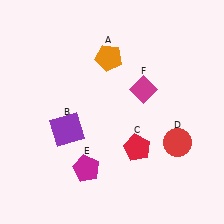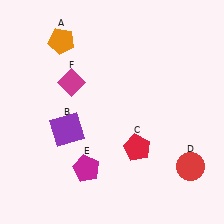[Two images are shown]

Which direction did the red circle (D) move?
The red circle (D) moved down.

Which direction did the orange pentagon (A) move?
The orange pentagon (A) moved left.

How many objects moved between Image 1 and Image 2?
3 objects moved between the two images.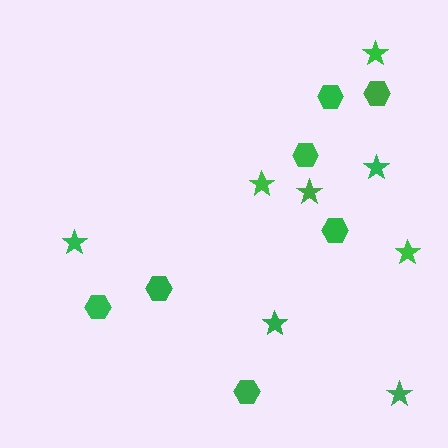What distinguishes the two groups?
There are 2 groups: one group of stars (8) and one group of hexagons (7).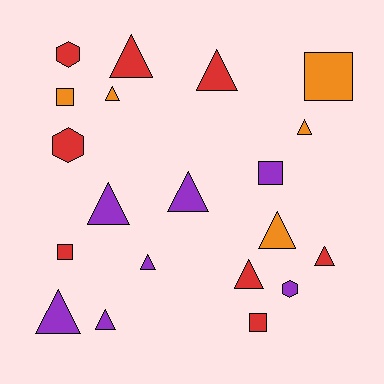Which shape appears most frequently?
Triangle, with 12 objects.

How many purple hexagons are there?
There is 1 purple hexagon.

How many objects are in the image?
There are 20 objects.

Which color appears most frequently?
Red, with 8 objects.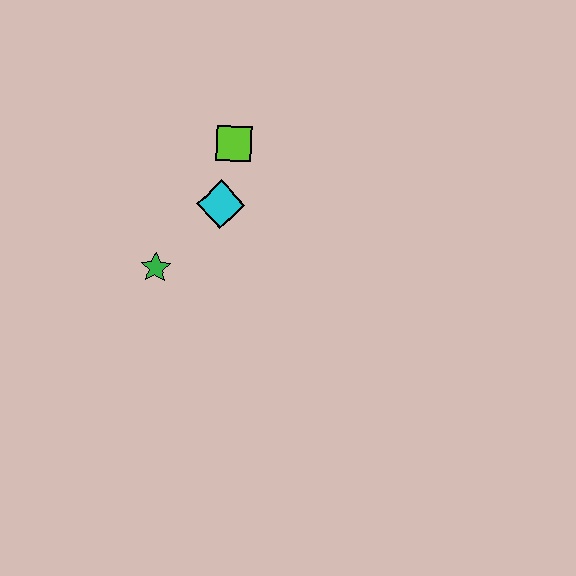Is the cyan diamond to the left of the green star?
No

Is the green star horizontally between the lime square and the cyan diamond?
No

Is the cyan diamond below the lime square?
Yes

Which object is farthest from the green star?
The lime square is farthest from the green star.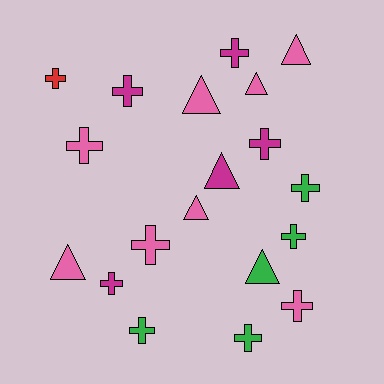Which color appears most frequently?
Pink, with 8 objects.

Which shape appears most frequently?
Cross, with 12 objects.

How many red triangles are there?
There are no red triangles.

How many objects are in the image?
There are 19 objects.